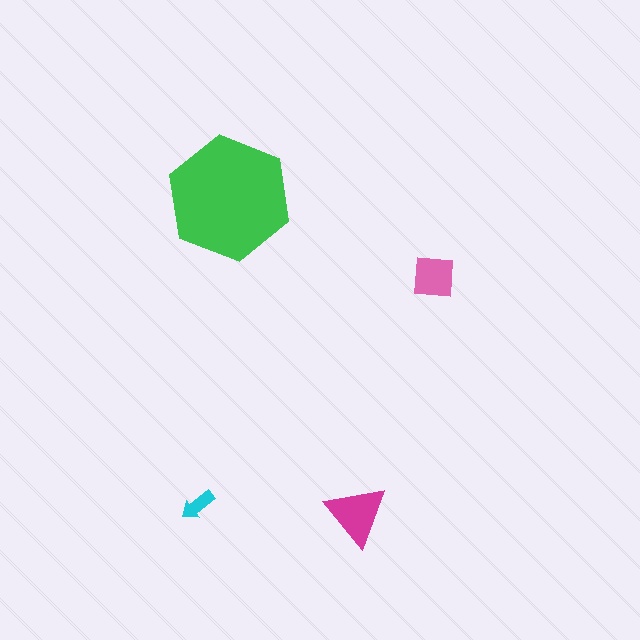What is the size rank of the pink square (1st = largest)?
3rd.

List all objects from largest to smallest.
The green hexagon, the magenta triangle, the pink square, the cyan arrow.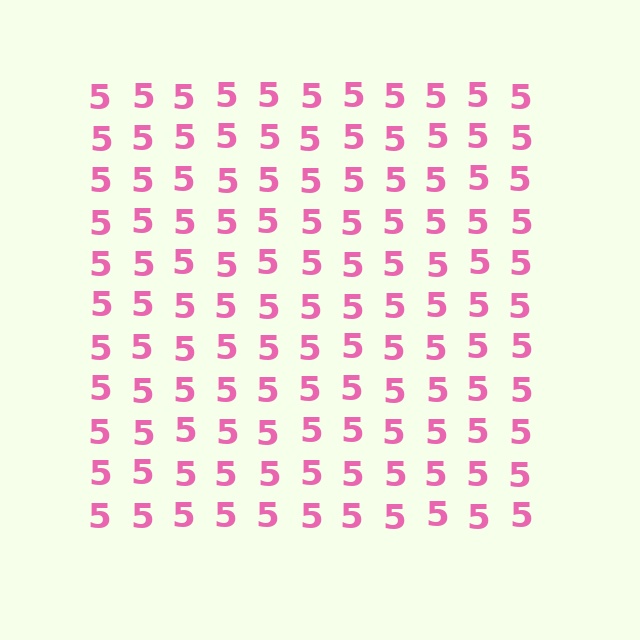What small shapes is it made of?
It is made of small digit 5's.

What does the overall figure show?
The overall figure shows a square.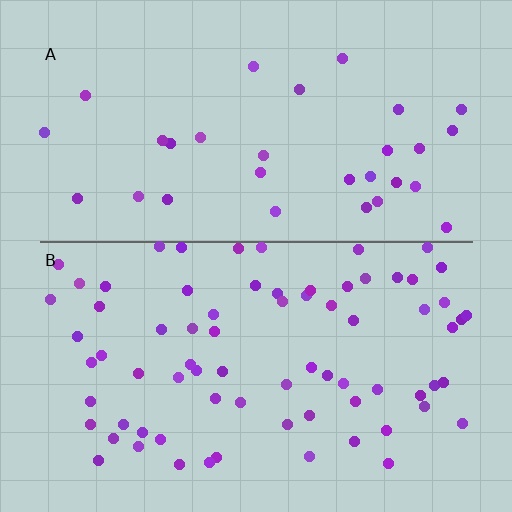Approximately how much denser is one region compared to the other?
Approximately 2.4× — region B over region A.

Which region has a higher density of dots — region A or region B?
B (the bottom).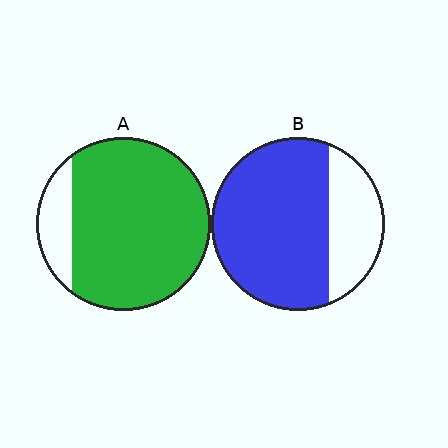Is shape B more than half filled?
Yes.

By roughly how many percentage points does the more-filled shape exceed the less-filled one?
By roughly 15 percentage points (A over B).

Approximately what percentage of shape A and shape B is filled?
A is approximately 85% and B is approximately 70%.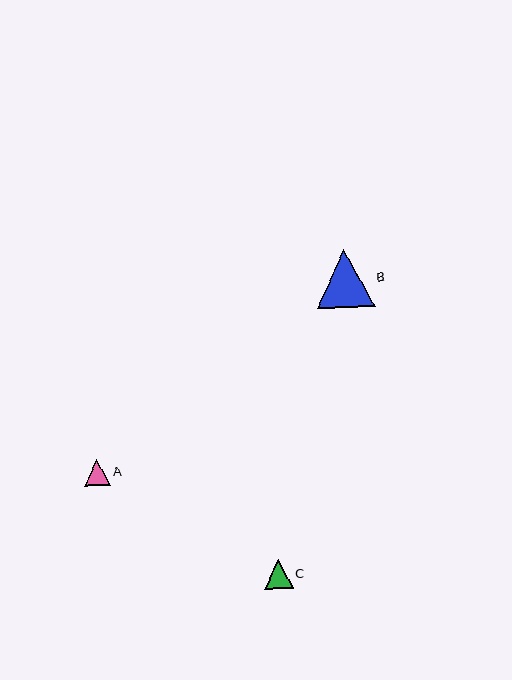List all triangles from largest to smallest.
From largest to smallest: B, C, A.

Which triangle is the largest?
Triangle B is the largest with a size of approximately 58 pixels.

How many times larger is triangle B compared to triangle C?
Triangle B is approximately 2.0 times the size of triangle C.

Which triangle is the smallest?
Triangle A is the smallest with a size of approximately 25 pixels.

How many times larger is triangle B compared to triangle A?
Triangle B is approximately 2.3 times the size of triangle A.